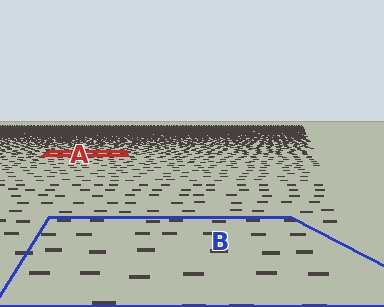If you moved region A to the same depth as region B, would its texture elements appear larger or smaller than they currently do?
They would appear larger. At a closer depth, the same texture elements are projected at a bigger on-screen size.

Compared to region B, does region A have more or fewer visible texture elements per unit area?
Region A has more texture elements per unit area — they are packed more densely because it is farther away.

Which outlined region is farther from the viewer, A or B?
Region A is farther from the viewer — the texture elements inside it appear smaller and more densely packed.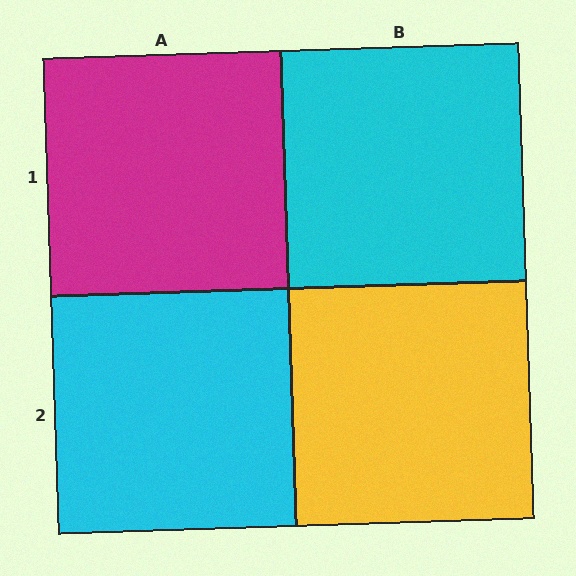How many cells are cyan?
2 cells are cyan.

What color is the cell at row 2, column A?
Cyan.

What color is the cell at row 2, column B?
Yellow.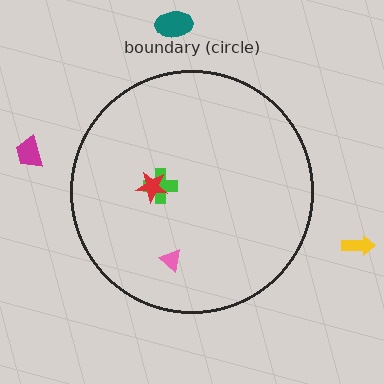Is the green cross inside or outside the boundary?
Inside.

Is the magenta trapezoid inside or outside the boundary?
Outside.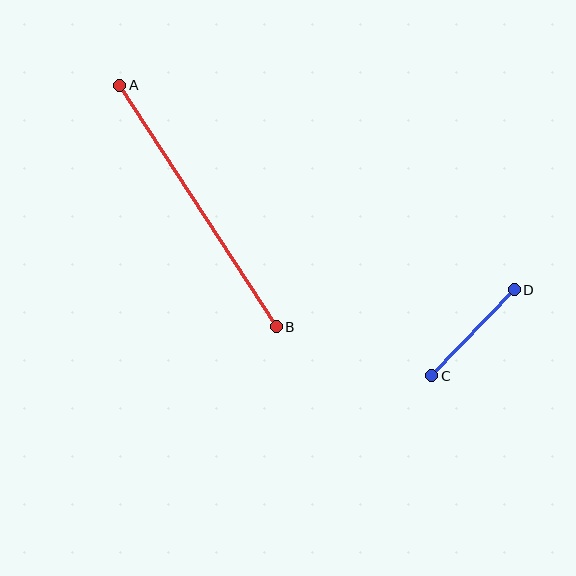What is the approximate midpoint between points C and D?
The midpoint is at approximately (473, 333) pixels.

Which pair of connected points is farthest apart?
Points A and B are farthest apart.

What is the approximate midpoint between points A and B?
The midpoint is at approximately (198, 206) pixels.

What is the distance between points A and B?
The distance is approximately 288 pixels.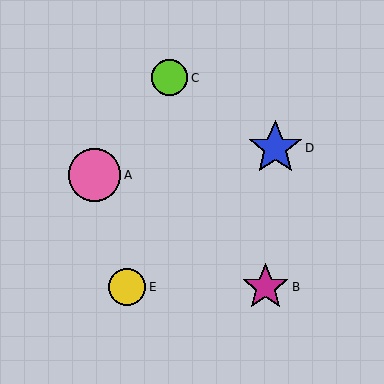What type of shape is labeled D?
Shape D is a blue star.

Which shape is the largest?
The blue star (labeled D) is the largest.